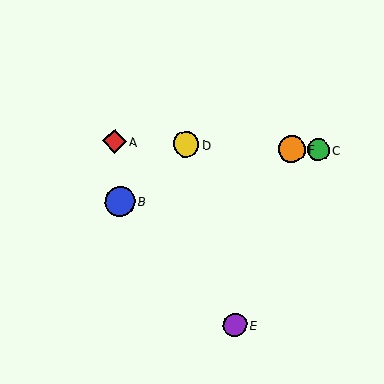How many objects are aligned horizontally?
4 objects (A, C, D, F) are aligned horizontally.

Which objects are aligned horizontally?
Objects A, C, D, F are aligned horizontally.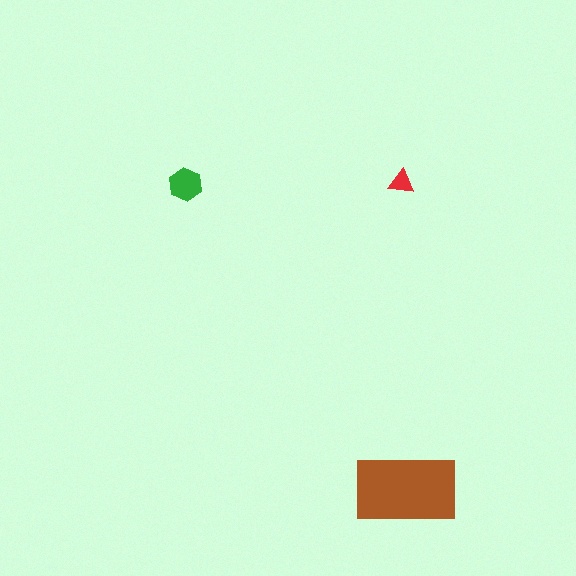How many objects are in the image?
There are 3 objects in the image.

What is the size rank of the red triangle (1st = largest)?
3rd.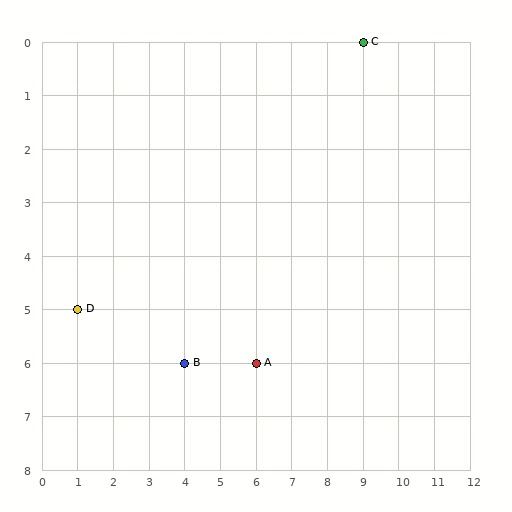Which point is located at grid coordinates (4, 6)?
Point B is at (4, 6).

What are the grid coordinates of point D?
Point D is at grid coordinates (1, 5).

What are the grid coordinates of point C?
Point C is at grid coordinates (9, 0).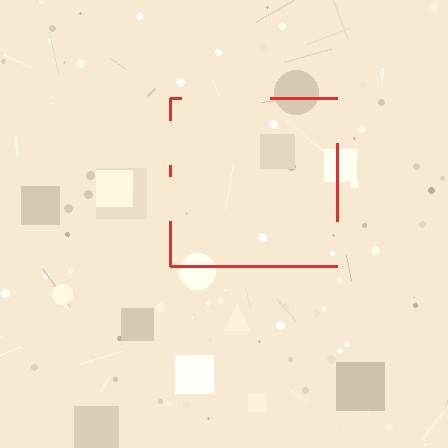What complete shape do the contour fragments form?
The contour fragments form a square.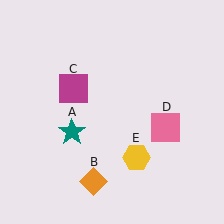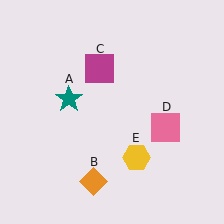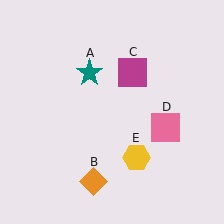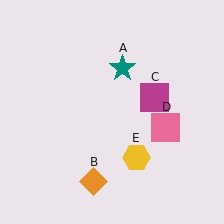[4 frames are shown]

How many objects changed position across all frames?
2 objects changed position: teal star (object A), magenta square (object C).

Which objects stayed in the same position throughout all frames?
Orange diamond (object B) and pink square (object D) and yellow hexagon (object E) remained stationary.